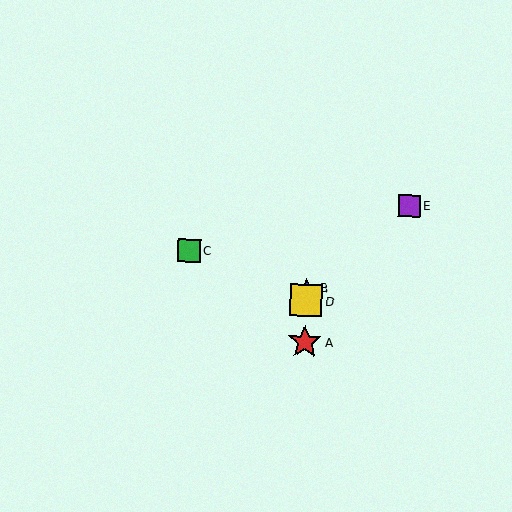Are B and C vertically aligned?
No, B is at x≈307 and C is at x≈189.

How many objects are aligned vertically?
3 objects (A, B, D) are aligned vertically.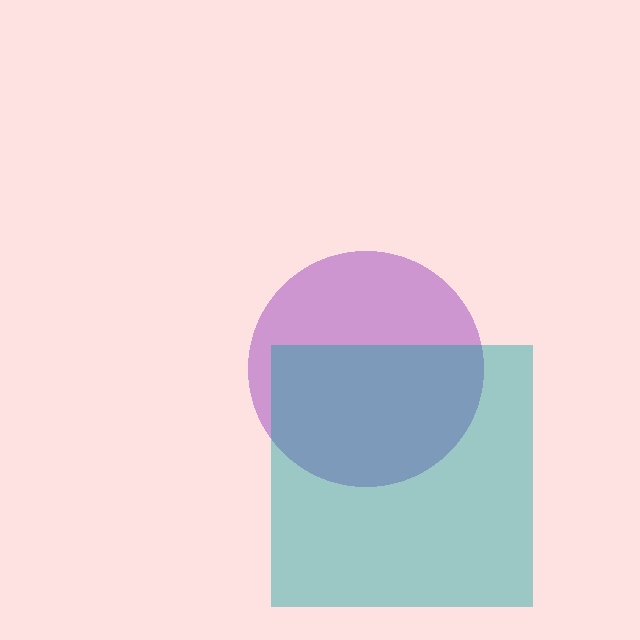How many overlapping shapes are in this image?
There are 2 overlapping shapes in the image.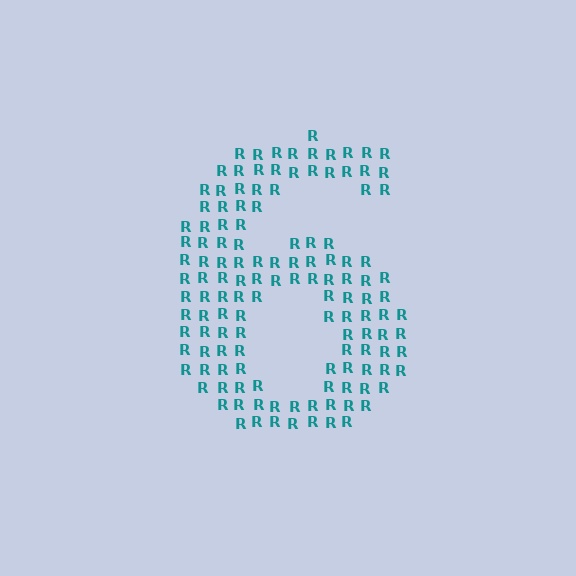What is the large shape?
The large shape is the digit 6.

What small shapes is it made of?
It is made of small letter R's.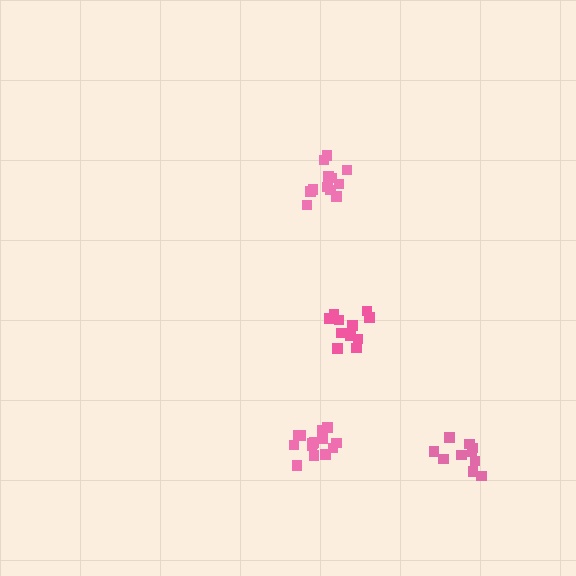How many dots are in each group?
Group 1: 15 dots, Group 2: 13 dots, Group 3: 11 dots, Group 4: 10 dots (49 total).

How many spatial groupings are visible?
There are 4 spatial groupings.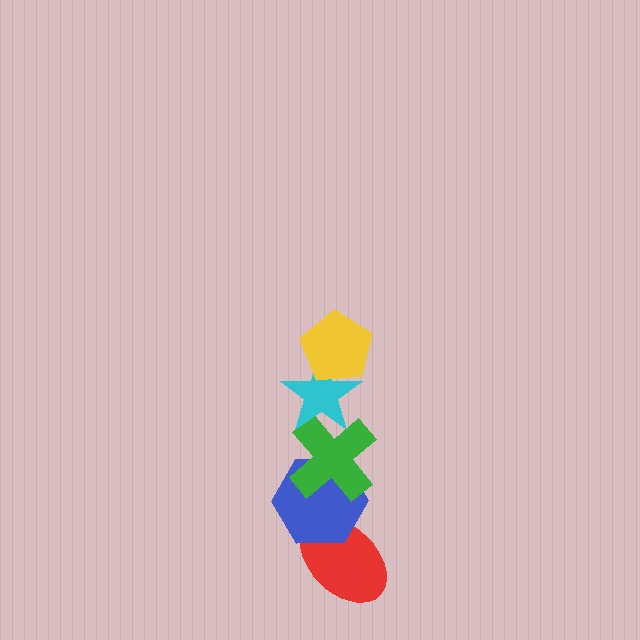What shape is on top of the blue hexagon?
The green cross is on top of the blue hexagon.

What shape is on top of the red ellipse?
The blue hexagon is on top of the red ellipse.